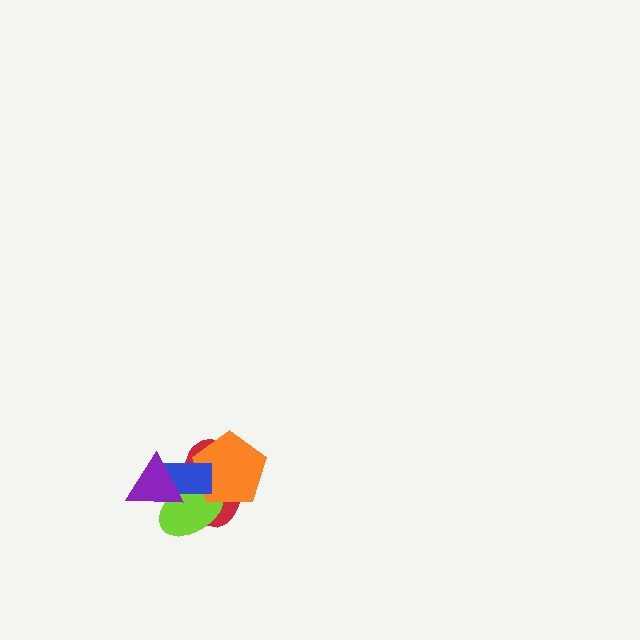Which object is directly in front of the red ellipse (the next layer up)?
The lime ellipse is directly in front of the red ellipse.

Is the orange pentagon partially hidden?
Yes, it is partially covered by another shape.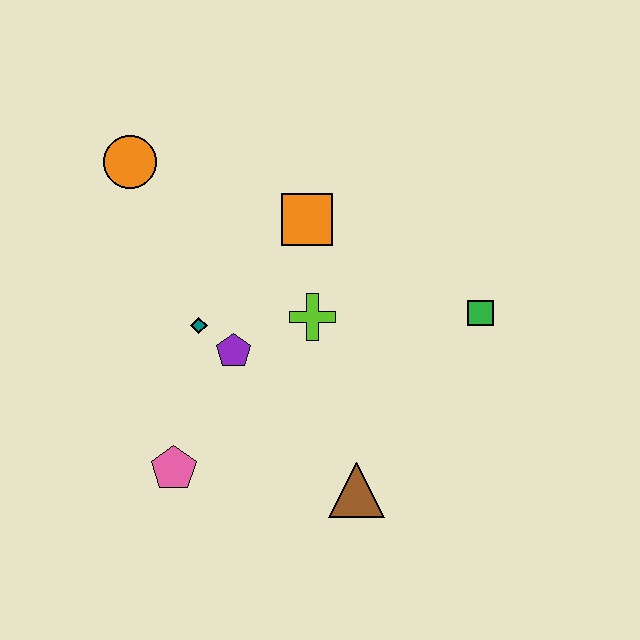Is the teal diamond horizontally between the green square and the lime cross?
No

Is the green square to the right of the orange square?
Yes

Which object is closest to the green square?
The lime cross is closest to the green square.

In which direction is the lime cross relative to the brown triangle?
The lime cross is above the brown triangle.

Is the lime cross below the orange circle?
Yes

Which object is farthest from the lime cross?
The orange circle is farthest from the lime cross.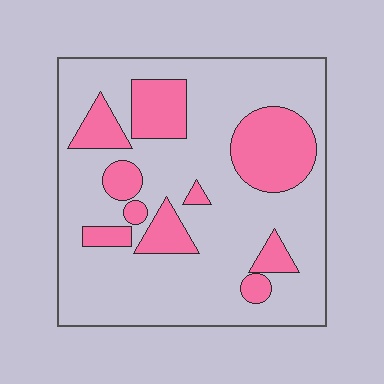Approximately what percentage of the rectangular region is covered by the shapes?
Approximately 25%.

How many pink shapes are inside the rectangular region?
10.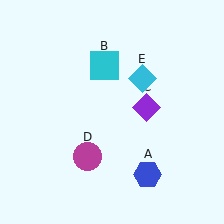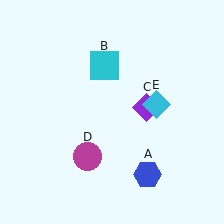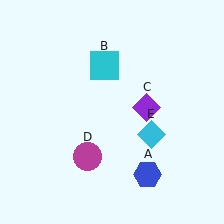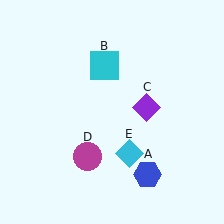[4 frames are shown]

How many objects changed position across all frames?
1 object changed position: cyan diamond (object E).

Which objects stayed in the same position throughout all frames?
Blue hexagon (object A) and cyan square (object B) and purple diamond (object C) and magenta circle (object D) remained stationary.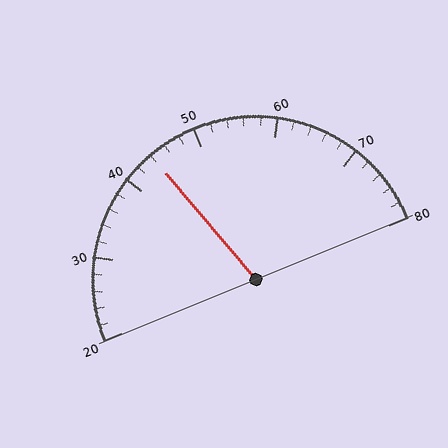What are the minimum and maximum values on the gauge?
The gauge ranges from 20 to 80.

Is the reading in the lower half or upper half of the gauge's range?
The reading is in the lower half of the range (20 to 80).